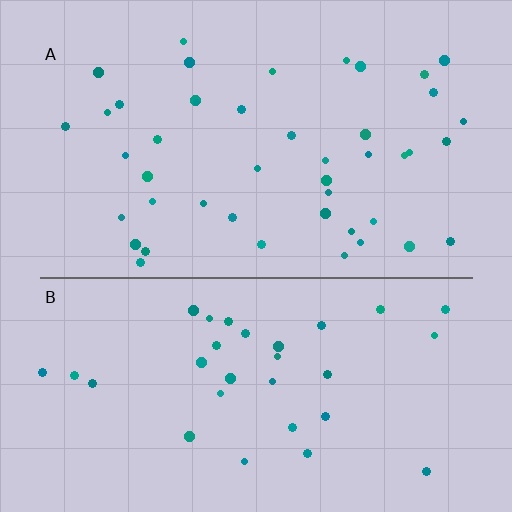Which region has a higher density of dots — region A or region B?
A (the top).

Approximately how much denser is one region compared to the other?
Approximately 1.5× — region A over region B.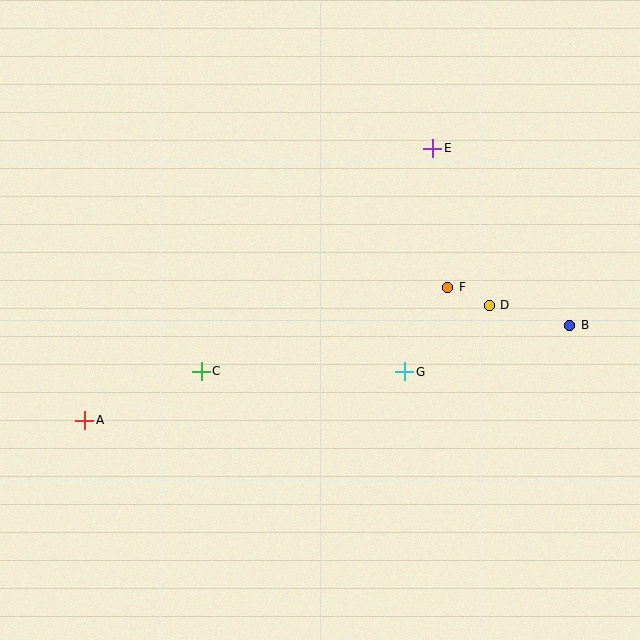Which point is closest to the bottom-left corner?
Point A is closest to the bottom-left corner.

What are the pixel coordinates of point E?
Point E is at (433, 148).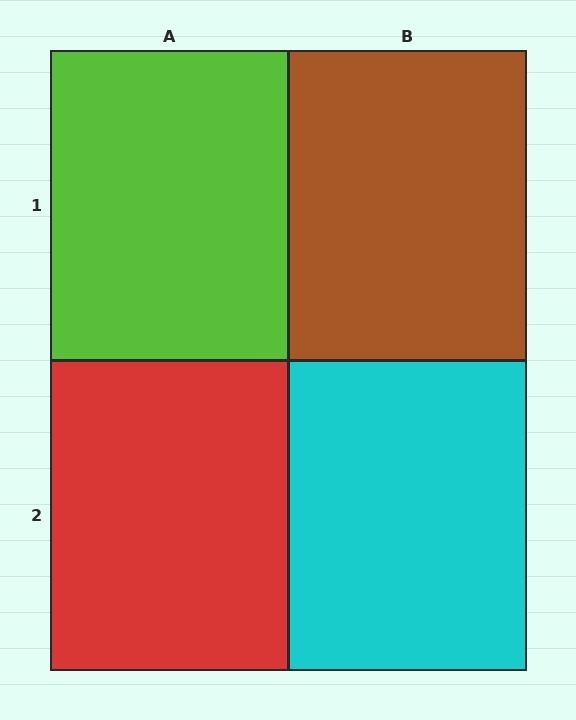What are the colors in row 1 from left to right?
Lime, brown.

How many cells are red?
1 cell is red.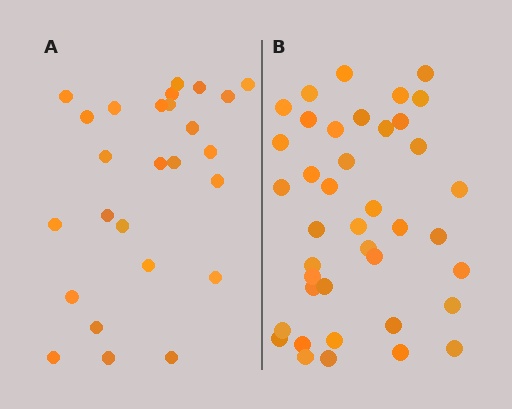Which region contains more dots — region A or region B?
Region B (the right region) has more dots.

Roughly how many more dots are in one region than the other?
Region B has approximately 15 more dots than region A.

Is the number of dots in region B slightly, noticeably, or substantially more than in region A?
Region B has substantially more. The ratio is roughly 1.5 to 1.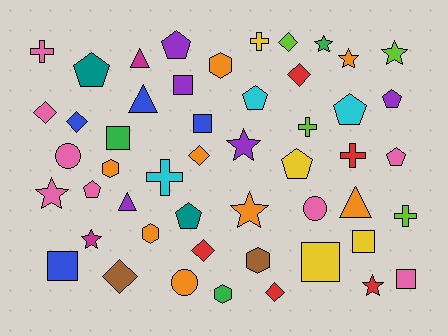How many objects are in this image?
There are 50 objects.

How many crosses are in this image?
There are 6 crosses.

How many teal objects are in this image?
There are 2 teal objects.